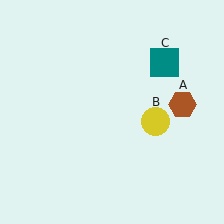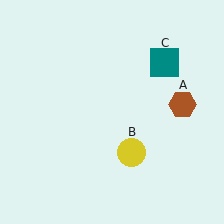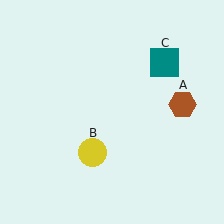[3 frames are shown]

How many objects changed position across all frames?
1 object changed position: yellow circle (object B).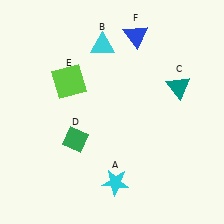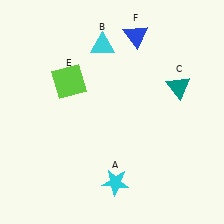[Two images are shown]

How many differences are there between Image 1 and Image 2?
There is 1 difference between the two images.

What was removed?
The green diamond (D) was removed in Image 2.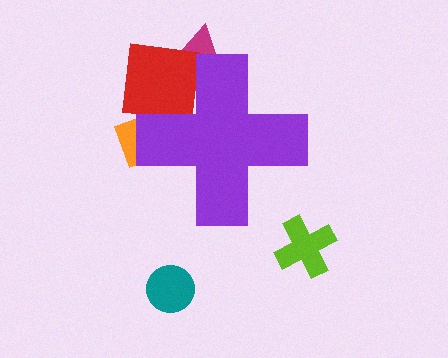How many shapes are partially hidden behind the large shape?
3 shapes are partially hidden.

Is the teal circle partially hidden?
No, the teal circle is fully visible.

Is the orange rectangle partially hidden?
Yes, the orange rectangle is partially hidden behind the purple cross.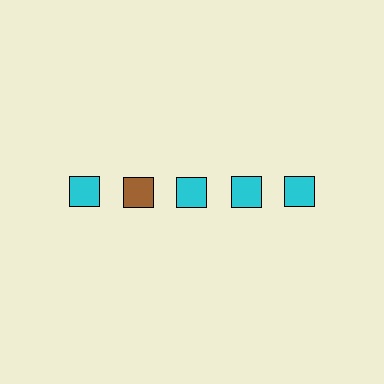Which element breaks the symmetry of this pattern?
The brown square in the top row, second from left column breaks the symmetry. All other shapes are cyan squares.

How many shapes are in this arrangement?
There are 5 shapes arranged in a grid pattern.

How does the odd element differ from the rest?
It has a different color: brown instead of cyan.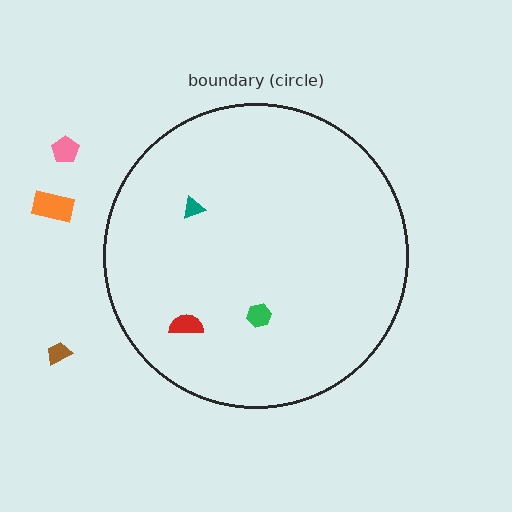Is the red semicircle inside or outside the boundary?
Inside.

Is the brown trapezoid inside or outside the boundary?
Outside.